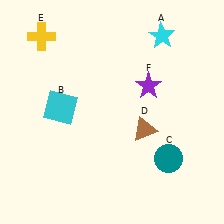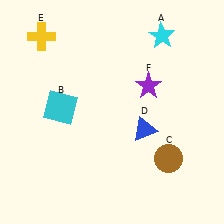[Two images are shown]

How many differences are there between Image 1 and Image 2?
There are 2 differences between the two images.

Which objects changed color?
C changed from teal to brown. D changed from brown to blue.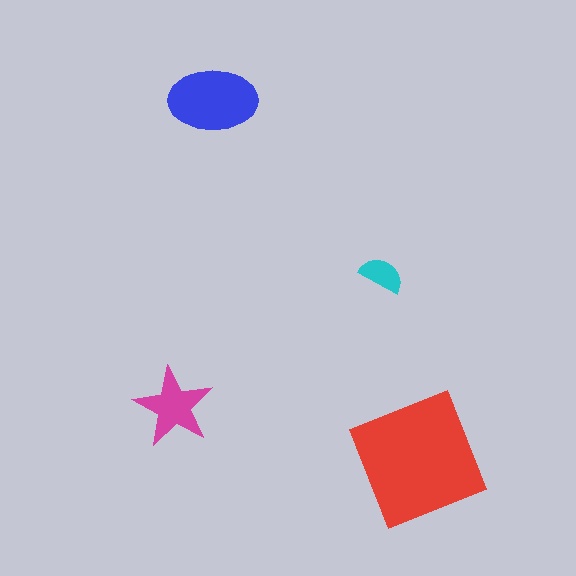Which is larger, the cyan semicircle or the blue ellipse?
The blue ellipse.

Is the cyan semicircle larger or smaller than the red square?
Smaller.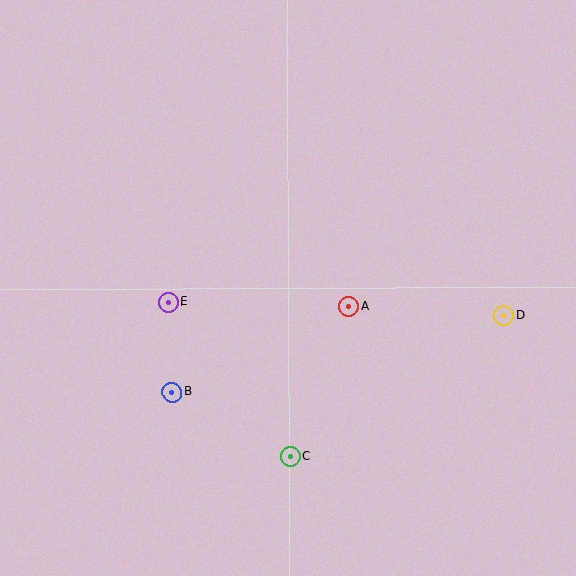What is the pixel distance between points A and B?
The distance between A and B is 196 pixels.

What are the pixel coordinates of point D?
Point D is at (504, 315).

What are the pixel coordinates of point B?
Point B is at (172, 392).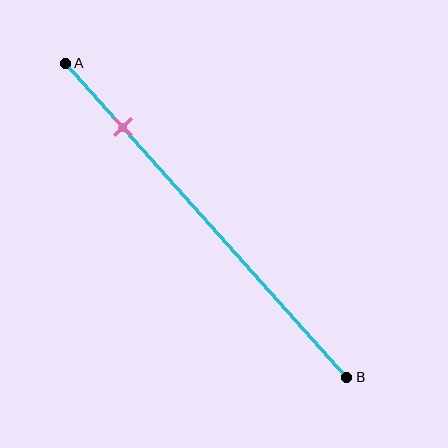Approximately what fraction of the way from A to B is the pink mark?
The pink mark is approximately 20% of the way from A to B.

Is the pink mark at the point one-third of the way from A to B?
No, the mark is at about 20% from A, not at the 33% one-third point.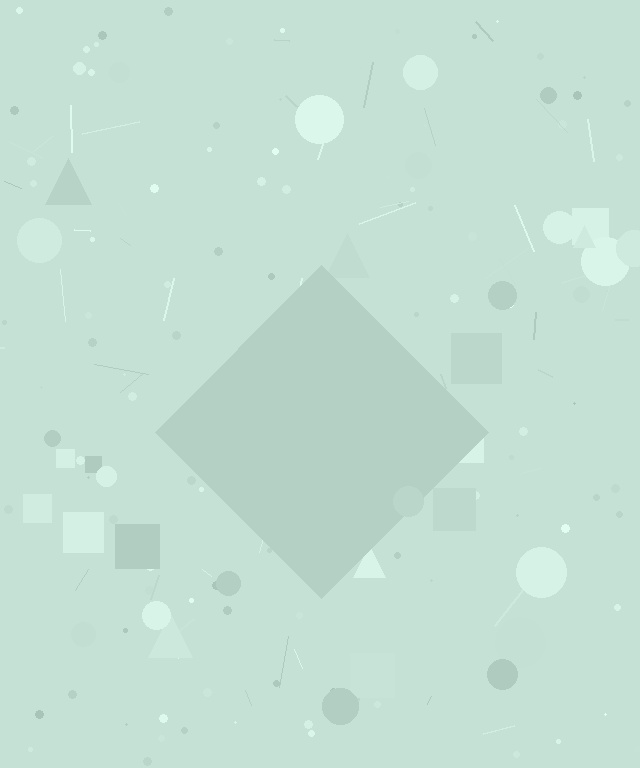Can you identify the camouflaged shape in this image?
The camouflaged shape is a diamond.